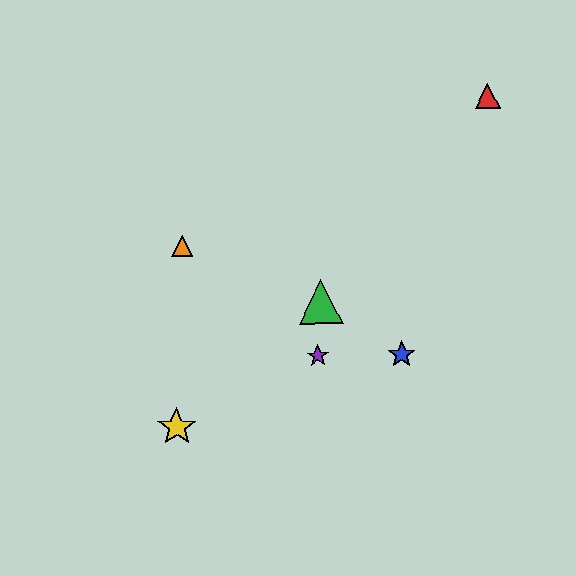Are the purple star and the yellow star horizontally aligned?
No, the purple star is at y≈356 and the yellow star is at y≈427.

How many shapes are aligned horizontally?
2 shapes (the blue star, the purple star) are aligned horizontally.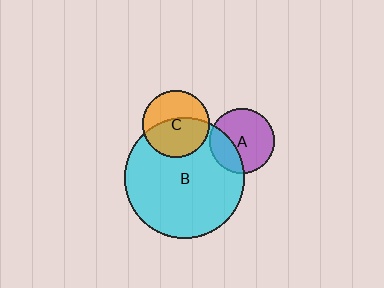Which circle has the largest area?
Circle B (cyan).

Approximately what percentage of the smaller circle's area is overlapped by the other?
Approximately 30%.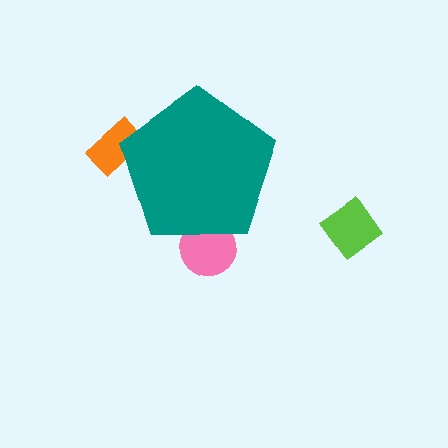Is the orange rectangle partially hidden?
Yes, the orange rectangle is partially hidden behind the teal pentagon.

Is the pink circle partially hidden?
Yes, the pink circle is partially hidden behind the teal pentagon.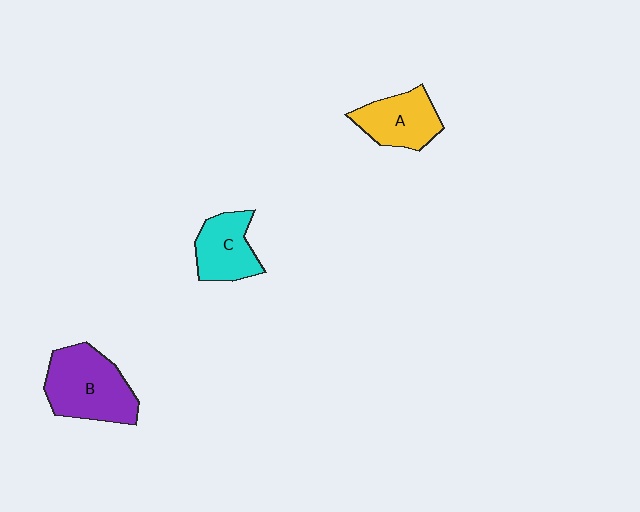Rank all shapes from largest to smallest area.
From largest to smallest: B (purple), A (yellow), C (cyan).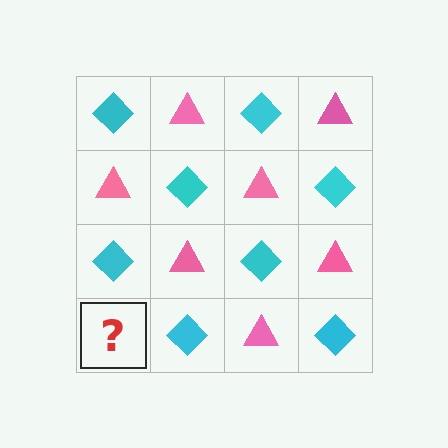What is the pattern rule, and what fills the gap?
The rule is that it alternates cyan diamond and pink triangle in a checkerboard pattern. The gap should be filled with a pink triangle.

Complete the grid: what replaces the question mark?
The question mark should be replaced with a pink triangle.